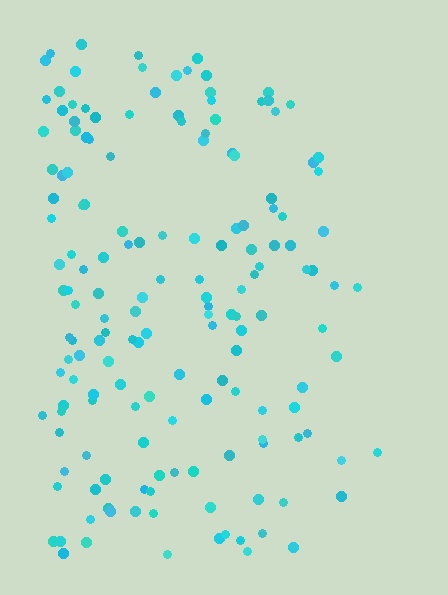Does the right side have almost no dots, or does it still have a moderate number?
Still a moderate number, just noticeably fewer than the left.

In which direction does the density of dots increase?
From right to left, with the left side densest.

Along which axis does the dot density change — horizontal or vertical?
Horizontal.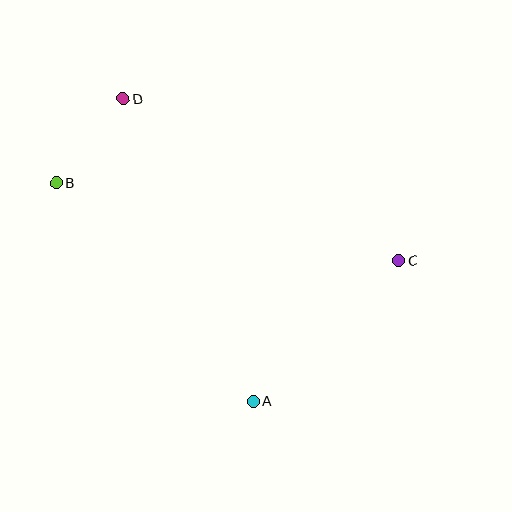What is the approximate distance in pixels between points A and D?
The distance between A and D is approximately 330 pixels.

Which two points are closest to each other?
Points B and D are closest to each other.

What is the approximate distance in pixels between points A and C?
The distance between A and C is approximately 202 pixels.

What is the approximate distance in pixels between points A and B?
The distance between A and B is approximately 294 pixels.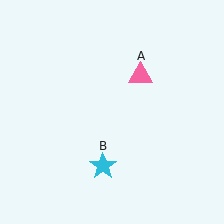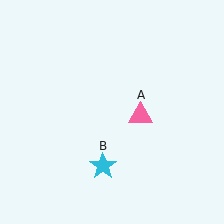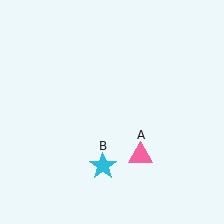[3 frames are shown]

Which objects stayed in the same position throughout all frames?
Cyan star (object B) remained stationary.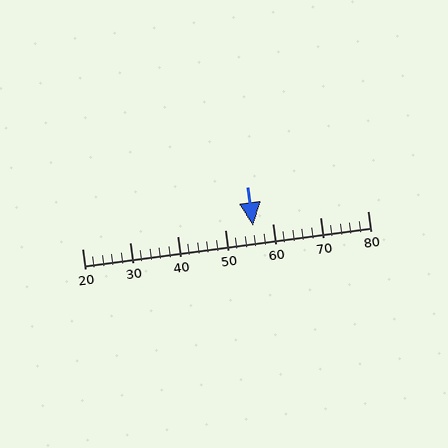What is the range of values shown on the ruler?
The ruler shows values from 20 to 80.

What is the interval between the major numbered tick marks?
The major tick marks are spaced 10 units apart.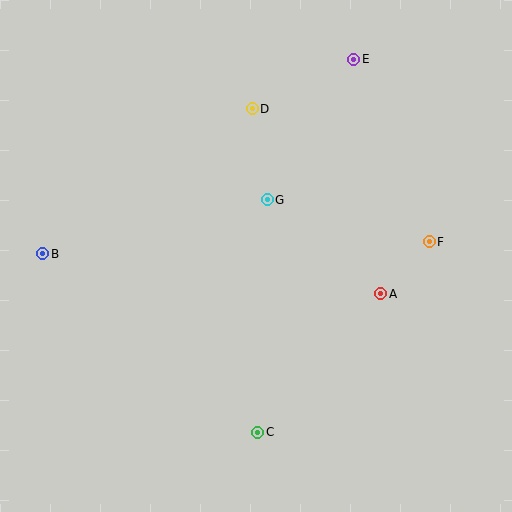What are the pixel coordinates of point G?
Point G is at (267, 200).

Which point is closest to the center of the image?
Point G at (267, 200) is closest to the center.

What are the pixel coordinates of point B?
Point B is at (43, 254).